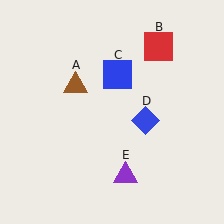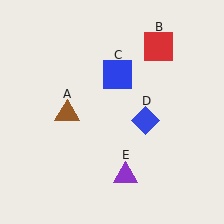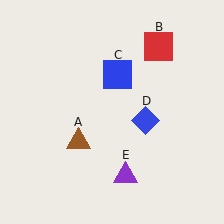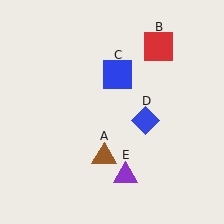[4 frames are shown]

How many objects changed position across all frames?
1 object changed position: brown triangle (object A).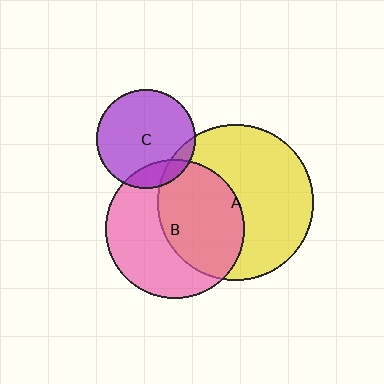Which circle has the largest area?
Circle A (yellow).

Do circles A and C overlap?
Yes.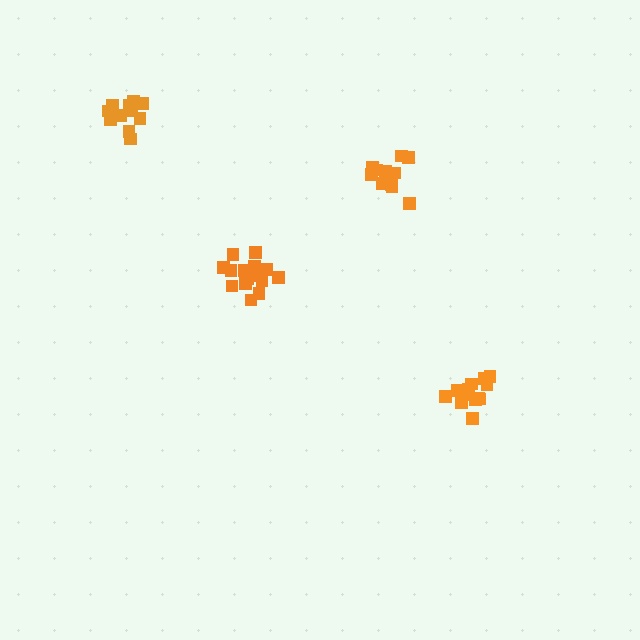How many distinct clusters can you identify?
There are 4 distinct clusters.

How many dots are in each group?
Group 1: 13 dots, Group 2: 11 dots, Group 3: 15 dots, Group 4: 12 dots (51 total).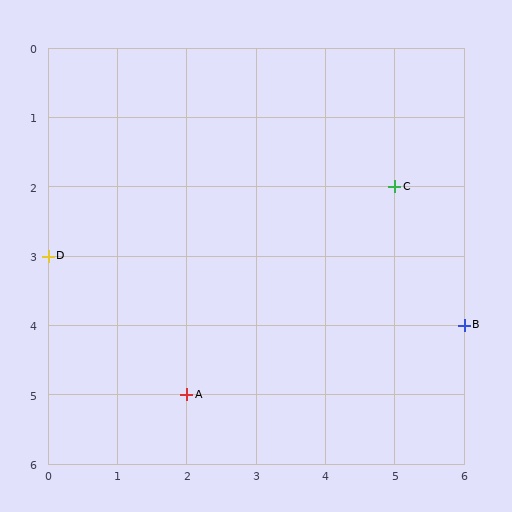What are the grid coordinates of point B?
Point B is at grid coordinates (6, 4).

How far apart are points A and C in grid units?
Points A and C are 3 columns and 3 rows apart (about 4.2 grid units diagonally).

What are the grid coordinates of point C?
Point C is at grid coordinates (5, 2).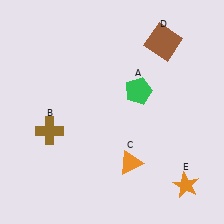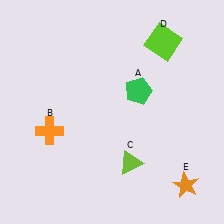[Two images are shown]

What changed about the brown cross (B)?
In Image 1, B is brown. In Image 2, it changed to orange.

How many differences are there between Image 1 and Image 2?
There are 3 differences between the two images.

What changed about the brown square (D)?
In Image 1, D is brown. In Image 2, it changed to lime.